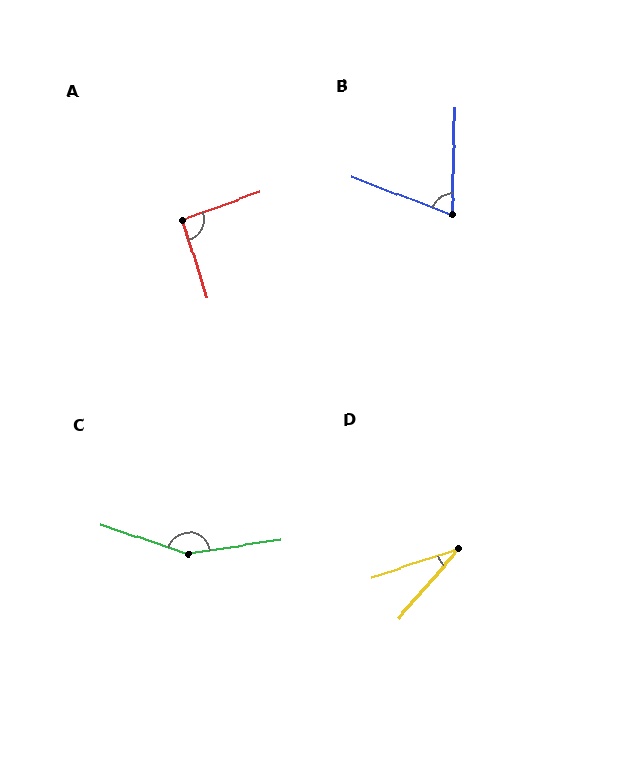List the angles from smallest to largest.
D (31°), B (71°), A (92°), C (153°).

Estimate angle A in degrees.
Approximately 92 degrees.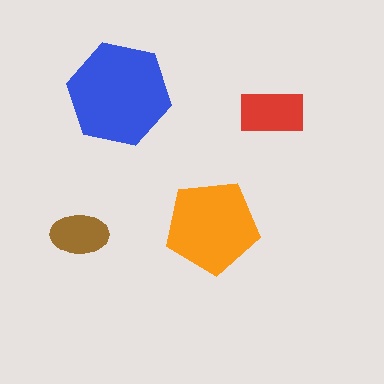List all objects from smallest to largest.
The brown ellipse, the red rectangle, the orange pentagon, the blue hexagon.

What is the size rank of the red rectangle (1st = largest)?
3rd.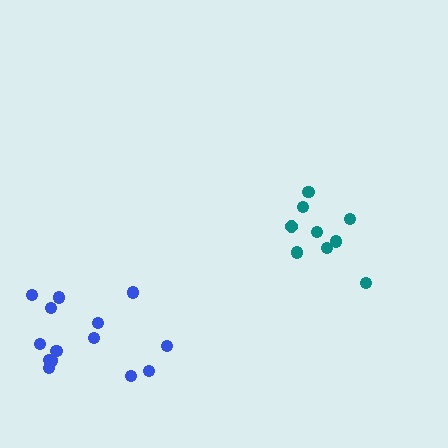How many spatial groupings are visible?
There are 2 spatial groupings.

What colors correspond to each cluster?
The clusters are colored: teal, blue.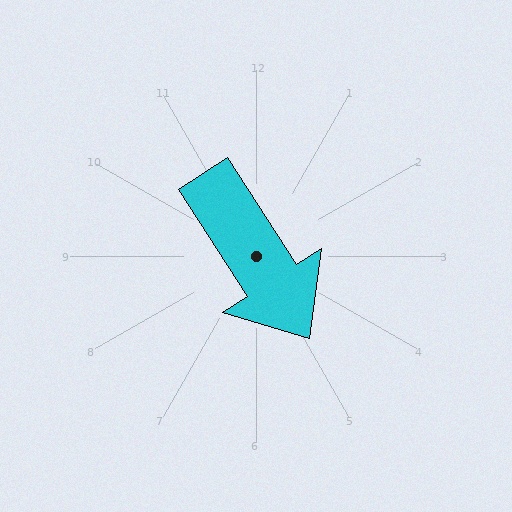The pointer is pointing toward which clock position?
Roughly 5 o'clock.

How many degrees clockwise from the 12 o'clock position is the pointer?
Approximately 147 degrees.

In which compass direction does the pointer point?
Southeast.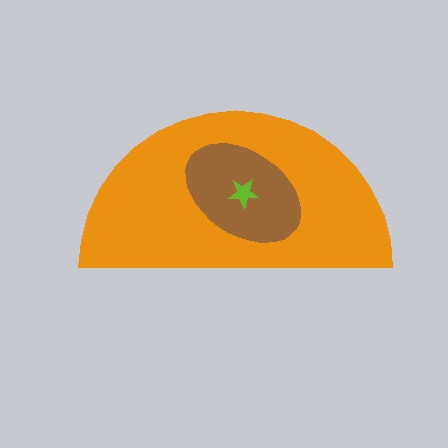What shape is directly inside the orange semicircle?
The brown ellipse.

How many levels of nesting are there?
3.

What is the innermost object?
The lime star.